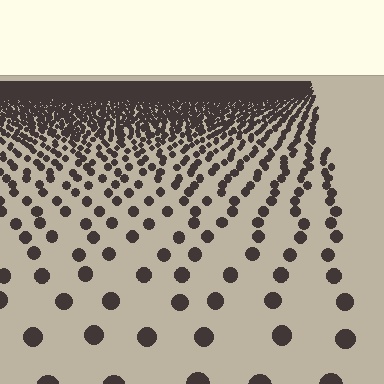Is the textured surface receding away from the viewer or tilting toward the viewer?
The surface is receding away from the viewer. Texture elements get smaller and denser toward the top.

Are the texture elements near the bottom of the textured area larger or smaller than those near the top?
Larger. Near the bottom, elements are closer to the viewer and appear at a bigger on-screen size.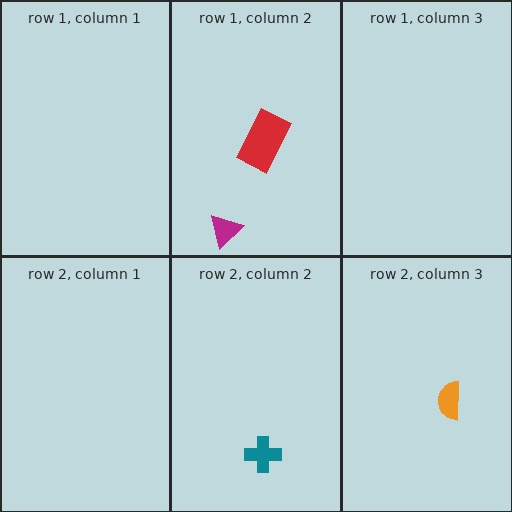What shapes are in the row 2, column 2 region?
The teal cross.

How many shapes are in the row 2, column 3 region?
1.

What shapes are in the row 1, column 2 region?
The magenta triangle, the red rectangle.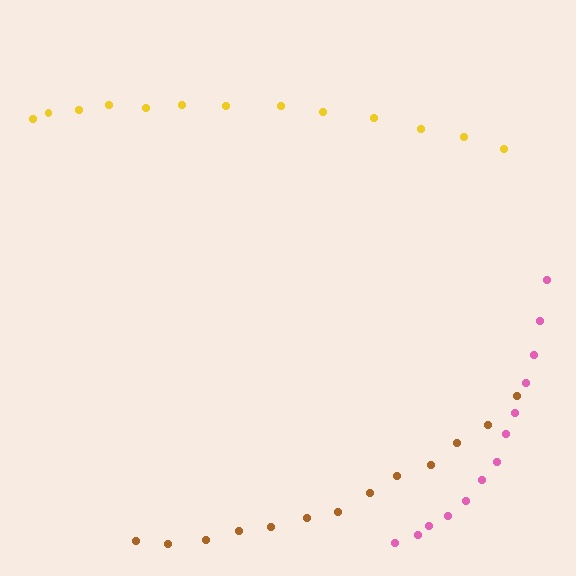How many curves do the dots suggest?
There are 3 distinct paths.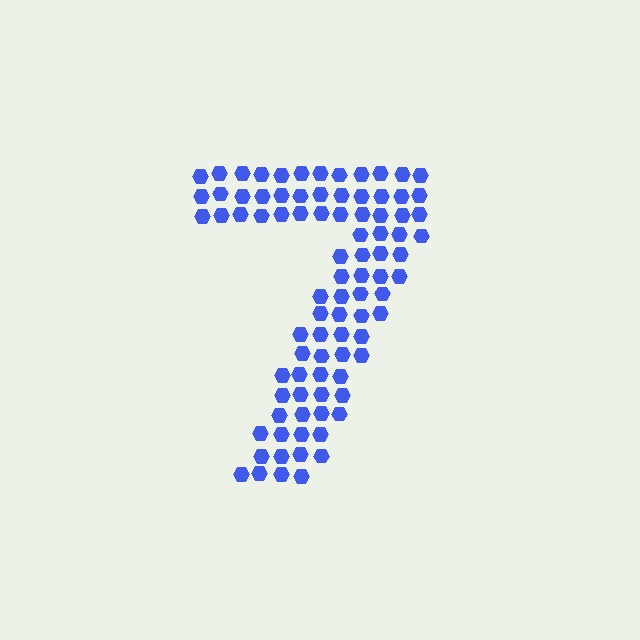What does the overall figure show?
The overall figure shows the digit 7.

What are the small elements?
The small elements are hexagons.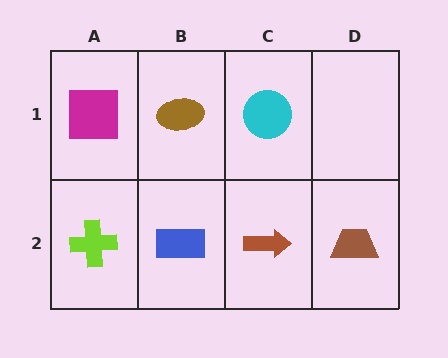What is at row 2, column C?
A brown arrow.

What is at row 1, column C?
A cyan circle.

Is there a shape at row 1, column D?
No, that cell is empty.